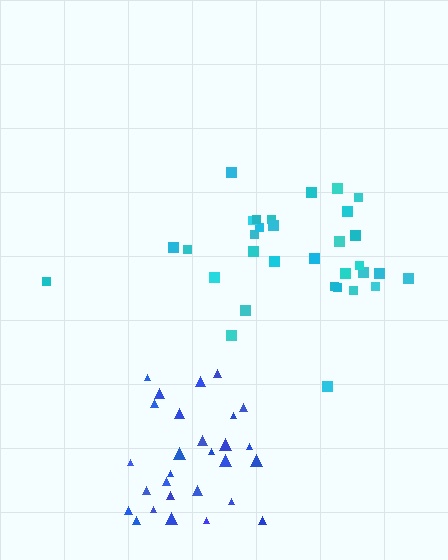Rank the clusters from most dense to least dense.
blue, cyan.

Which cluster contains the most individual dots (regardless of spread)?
Cyan (32).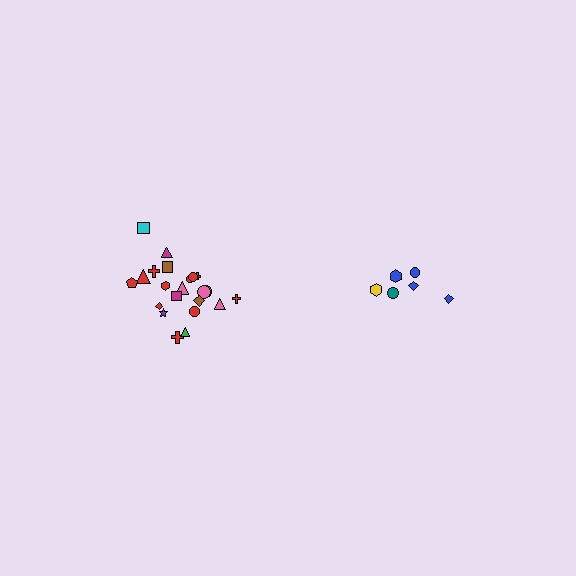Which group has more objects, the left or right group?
The left group.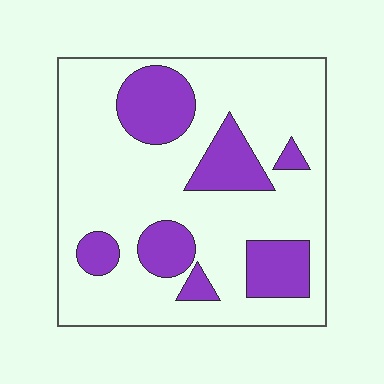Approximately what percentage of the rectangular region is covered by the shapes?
Approximately 25%.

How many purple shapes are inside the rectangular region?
7.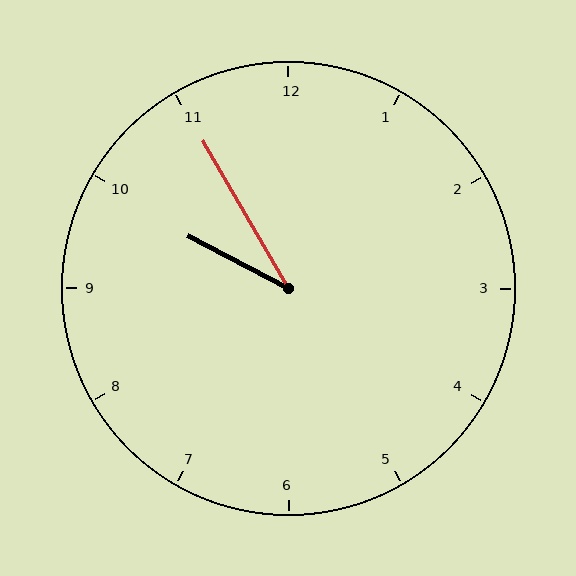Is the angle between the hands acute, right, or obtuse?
It is acute.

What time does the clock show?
9:55.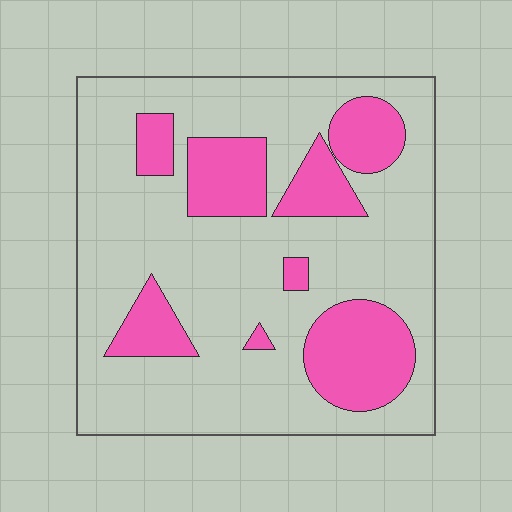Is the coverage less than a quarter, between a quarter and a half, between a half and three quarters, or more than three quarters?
Between a quarter and a half.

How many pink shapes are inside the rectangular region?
8.